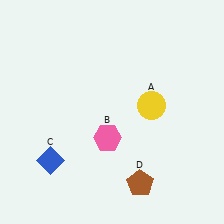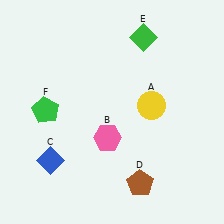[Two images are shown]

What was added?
A green diamond (E), a green pentagon (F) were added in Image 2.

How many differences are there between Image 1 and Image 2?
There are 2 differences between the two images.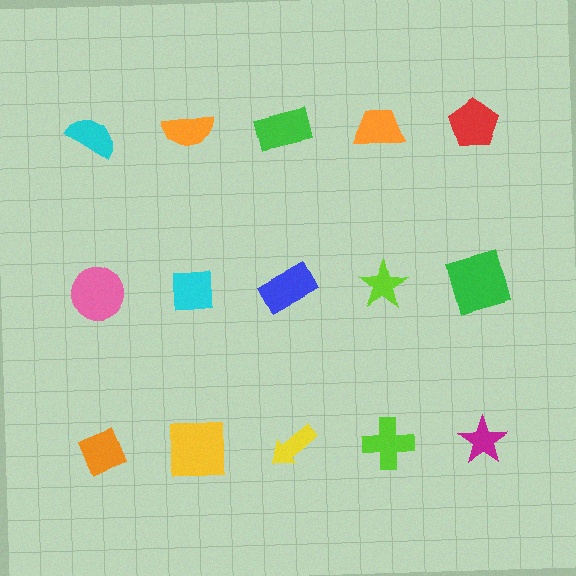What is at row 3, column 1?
An orange diamond.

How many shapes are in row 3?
5 shapes.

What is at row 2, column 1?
A pink circle.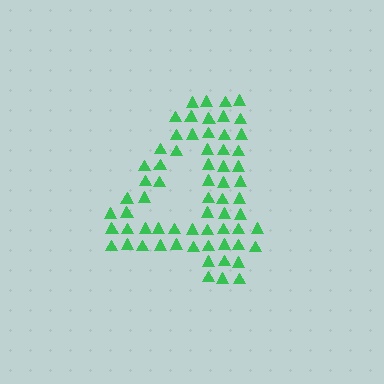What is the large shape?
The large shape is the digit 4.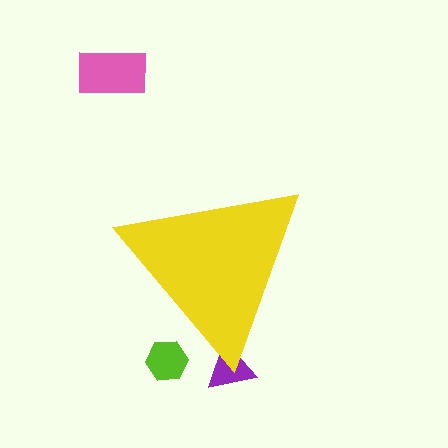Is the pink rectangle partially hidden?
No, the pink rectangle is fully visible.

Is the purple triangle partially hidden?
Yes, the purple triangle is partially hidden behind the yellow triangle.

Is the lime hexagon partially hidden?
Yes, the lime hexagon is partially hidden behind the yellow triangle.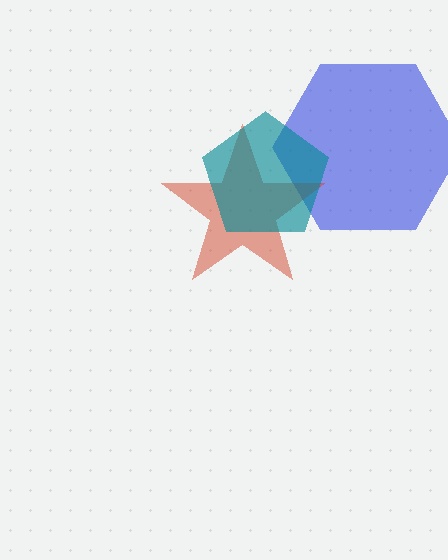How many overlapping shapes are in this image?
There are 3 overlapping shapes in the image.